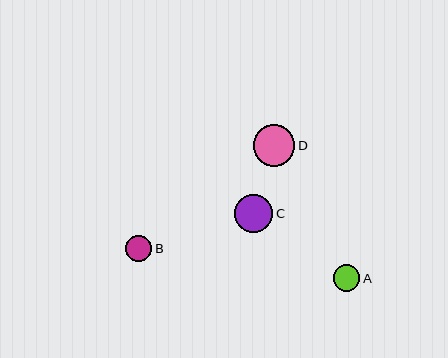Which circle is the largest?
Circle D is the largest with a size of approximately 41 pixels.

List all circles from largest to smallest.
From largest to smallest: D, C, A, B.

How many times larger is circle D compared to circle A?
Circle D is approximately 1.6 times the size of circle A.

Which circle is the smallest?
Circle B is the smallest with a size of approximately 26 pixels.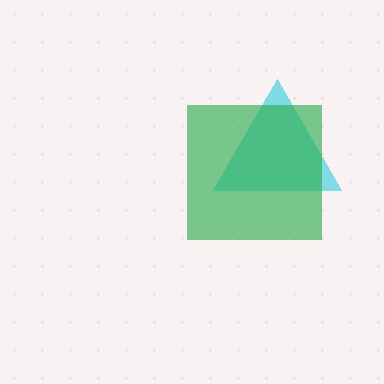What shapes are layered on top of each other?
The layered shapes are: a cyan triangle, a green square.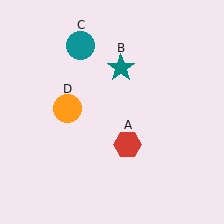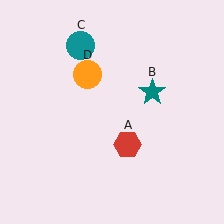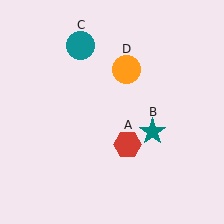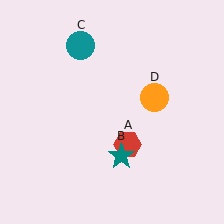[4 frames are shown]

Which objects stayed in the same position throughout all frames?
Red hexagon (object A) and teal circle (object C) remained stationary.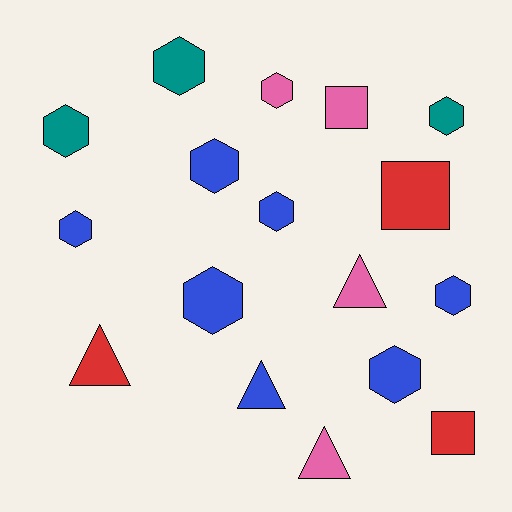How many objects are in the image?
There are 17 objects.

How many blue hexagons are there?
There are 6 blue hexagons.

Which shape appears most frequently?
Hexagon, with 10 objects.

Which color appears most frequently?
Blue, with 7 objects.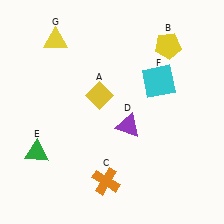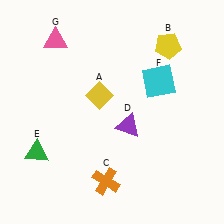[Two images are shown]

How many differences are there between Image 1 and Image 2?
There is 1 difference between the two images.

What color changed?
The triangle (G) changed from yellow in Image 1 to pink in Image 2.